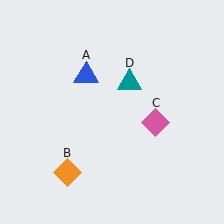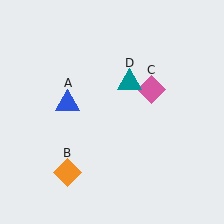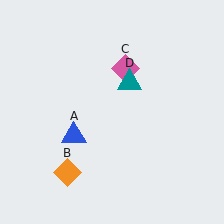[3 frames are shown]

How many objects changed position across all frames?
2 objects changed position: blue triangle (object A), pink diamond (object C).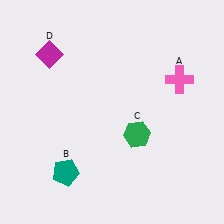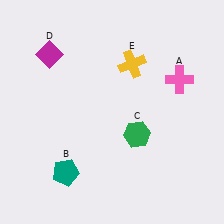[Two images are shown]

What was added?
A yellow cross (E) was added in Image 2.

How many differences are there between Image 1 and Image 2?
There is 1 difference between the two images.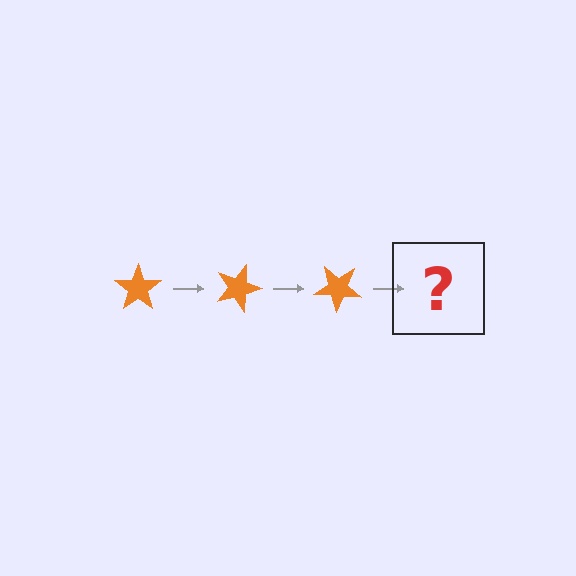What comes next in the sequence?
The next element should be an orange star rotated 60 degrees.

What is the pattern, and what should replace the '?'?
The pattern is that the star rotates 20 degrees each step. The '?' should be an orange star rotated 60 degrees.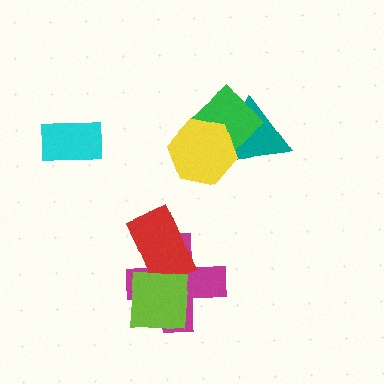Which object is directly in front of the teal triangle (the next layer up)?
The green diamond is directly in front of the teal triangle.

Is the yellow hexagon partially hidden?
No, no other shape covers it.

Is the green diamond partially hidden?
Yes, it is partially covered by another shape.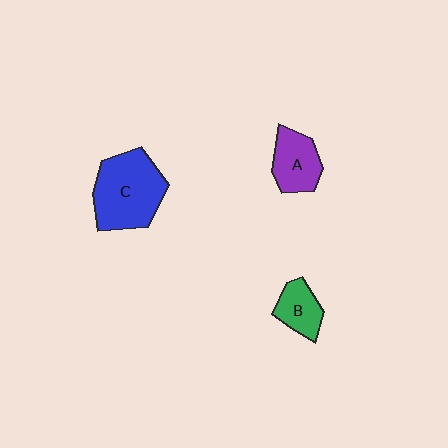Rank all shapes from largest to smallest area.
From largest to smallest: C (blue), A (purple), B (green).